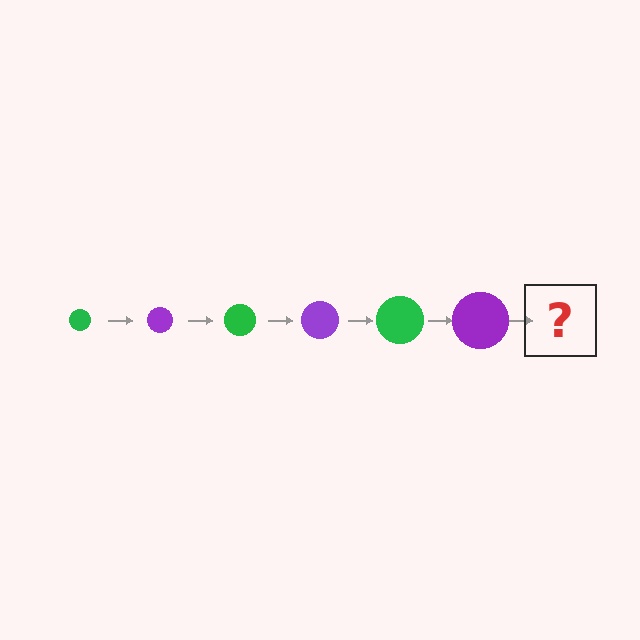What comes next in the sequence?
The next element should be a green circle, larger than the previous one.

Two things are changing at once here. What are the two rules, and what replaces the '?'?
The two rules are that the circle grows larger each step and the color cycles through green and purple. The '?' should be a green circle, larger than the previous one.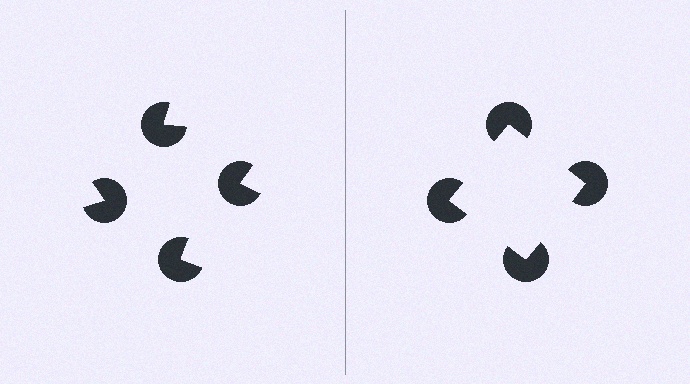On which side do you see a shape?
An illusory square appears on the right side. On the left side the wedge cuts are rotated, so no coherent shape forms.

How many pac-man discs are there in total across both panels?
8 — 4 on each side.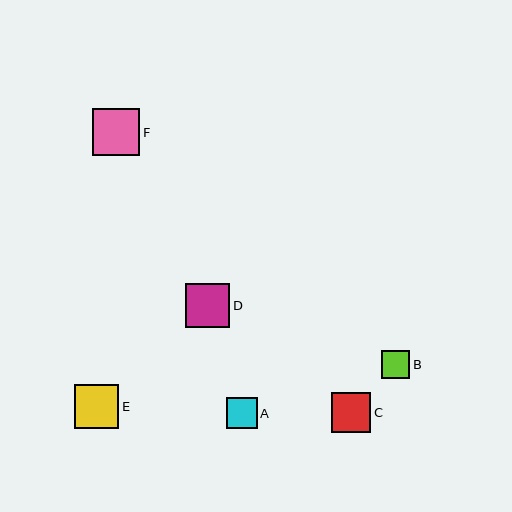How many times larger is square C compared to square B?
Square C is approximately 1.4 times the size of square B.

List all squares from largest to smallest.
From largest to smallest: F, E, D, C, A, B.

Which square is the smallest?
Square B is the smallest with a size of approximately 28 pixels.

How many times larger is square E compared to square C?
Square E is approximately 1.1 times the size of square C.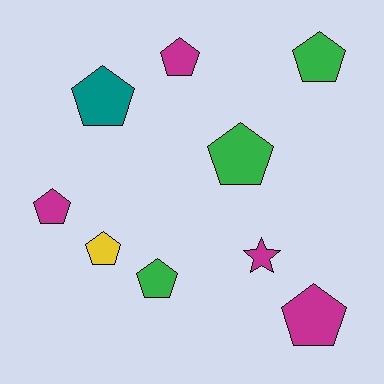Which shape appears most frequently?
Pentagon, with 8 objects.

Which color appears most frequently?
Magenta, with 4 objects.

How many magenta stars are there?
There is 1 magenta star.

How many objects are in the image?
There are 9 objects.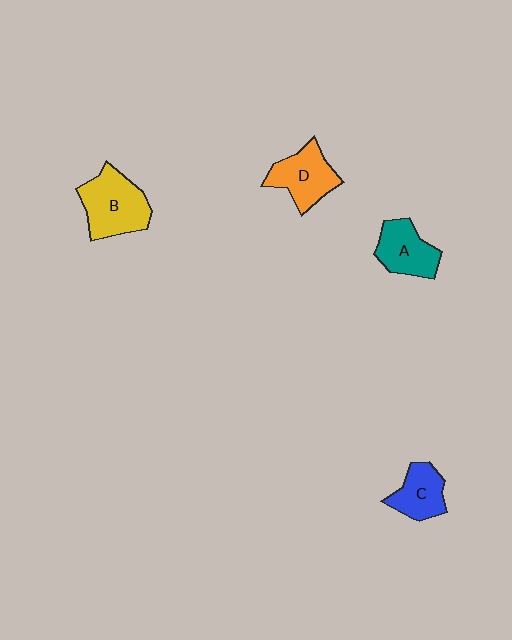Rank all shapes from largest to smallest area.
From largest to smallest: B (yellow), D (orange), A (teal), C (blue).